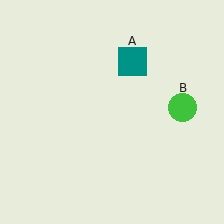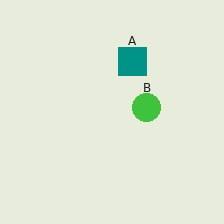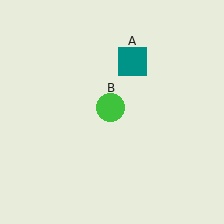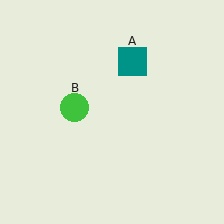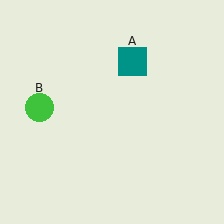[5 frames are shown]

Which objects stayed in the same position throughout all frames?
Teal square (object A) remained stationary.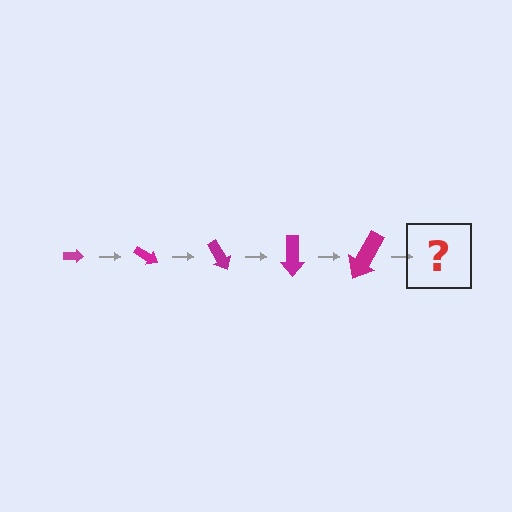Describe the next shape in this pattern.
It should be an arrow, larger than the previous one and rotated 150 degrees from the start.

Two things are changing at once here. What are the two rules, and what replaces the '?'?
The two rules are that the arrow grows larger each step and it rotates 30 degrees each step. The '?' should be an arrow, larger than the previous one and rotated 150 degrees from the start.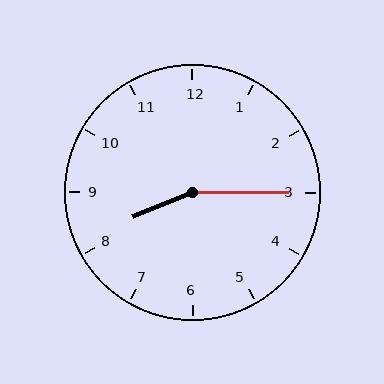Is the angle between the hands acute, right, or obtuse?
It is obtuse.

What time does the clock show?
8:15.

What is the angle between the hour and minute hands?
Approximately 158 degrees.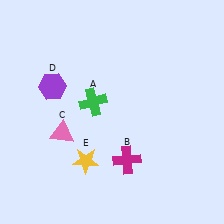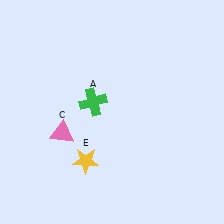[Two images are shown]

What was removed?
The purple hexagon (D), the magenta cross (B) were removed in Image 2.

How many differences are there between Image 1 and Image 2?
There are 2 differences between the two images.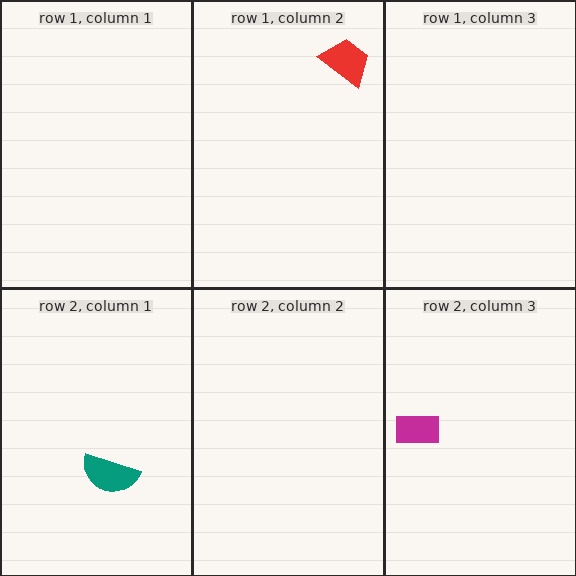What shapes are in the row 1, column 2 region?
The red trapezoid.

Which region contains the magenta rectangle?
The row 2, column 3 region.